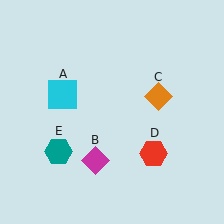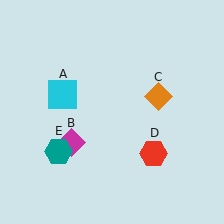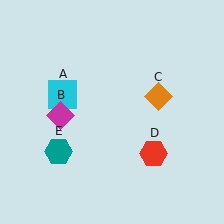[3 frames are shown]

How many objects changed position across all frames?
1 object changed position: magenta diamond (object B).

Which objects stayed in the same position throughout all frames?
Cyan square (object A) and orange diamond (object C) and red hexagon (object D) and teal hexagon (object E) remained stationary.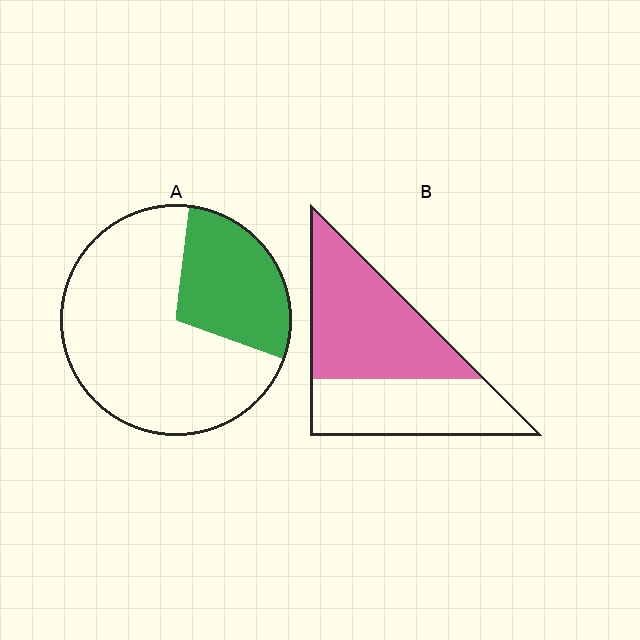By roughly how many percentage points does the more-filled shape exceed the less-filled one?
By roughly 30 percentage points (B over A).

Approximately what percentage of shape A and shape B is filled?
A is approximately 30% and B is approximately 55%.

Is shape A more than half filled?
No.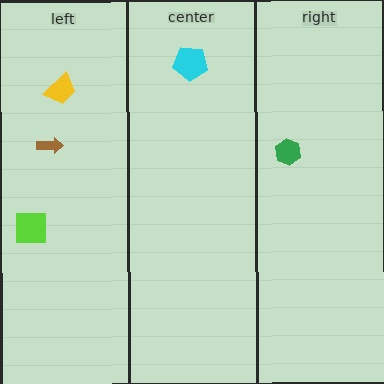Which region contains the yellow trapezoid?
The left region.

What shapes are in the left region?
The yellow trapezoid, the lime square, the brown arrow.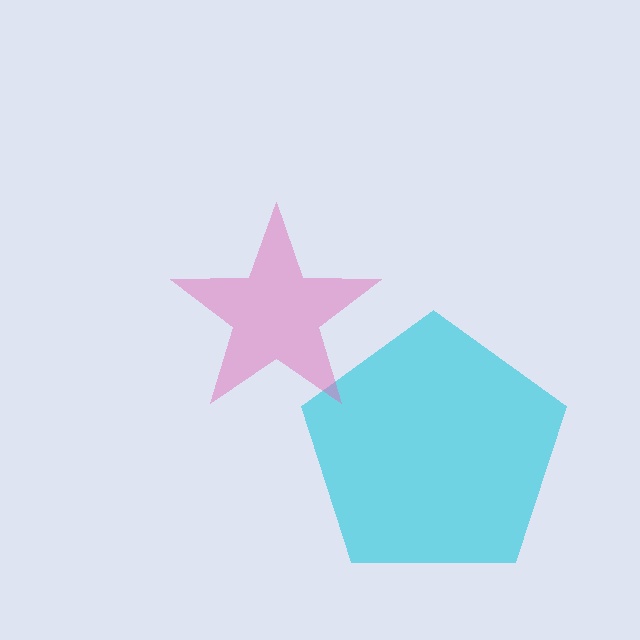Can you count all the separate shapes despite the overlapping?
Yes, there are 2 separate shapes.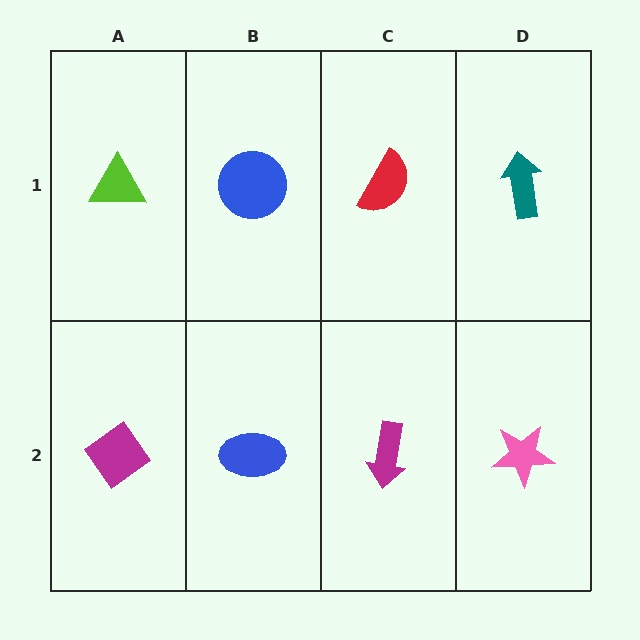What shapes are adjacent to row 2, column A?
A lime triangle (row 1, column A), a blue ellipse (row 2, column B).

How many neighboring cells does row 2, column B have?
3.